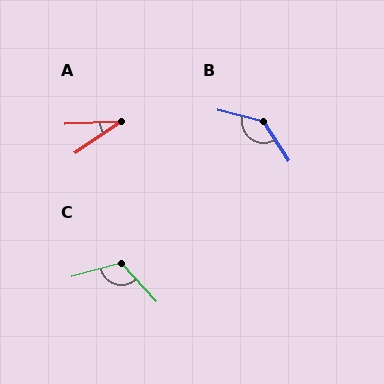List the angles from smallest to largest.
A (32°), C (116°), B (137°).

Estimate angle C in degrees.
Approximately 116 degrees.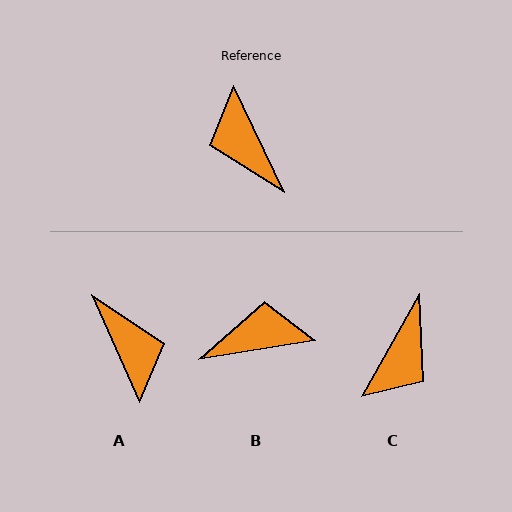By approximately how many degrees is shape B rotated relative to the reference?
Approximately 106 degrees clockwise.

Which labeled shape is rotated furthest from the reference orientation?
A, about 179 degrees away.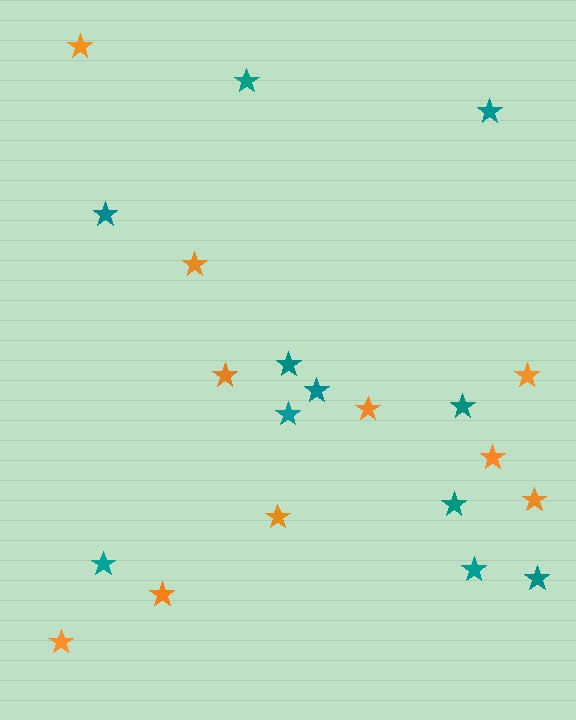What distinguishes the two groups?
There are 2 groups: one group of teal stars (11) and one group of orange stars (10).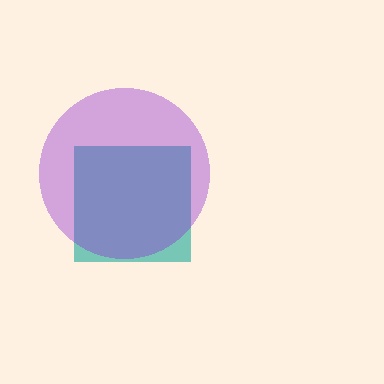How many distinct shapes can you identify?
There are 2 distinct shapes: a teal square, a purple circle.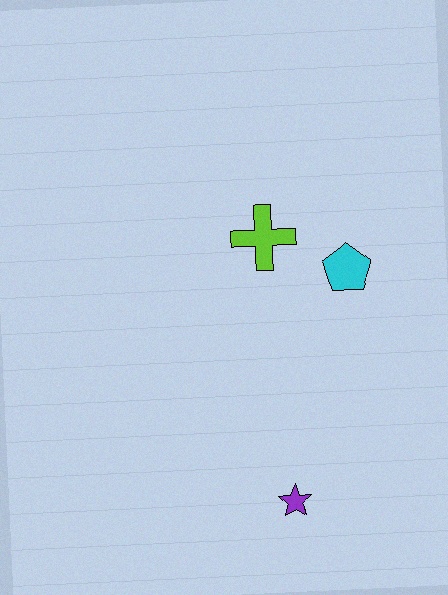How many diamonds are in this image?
There are no diamonds.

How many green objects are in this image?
There are no green objects.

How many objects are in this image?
There are 3 objects.